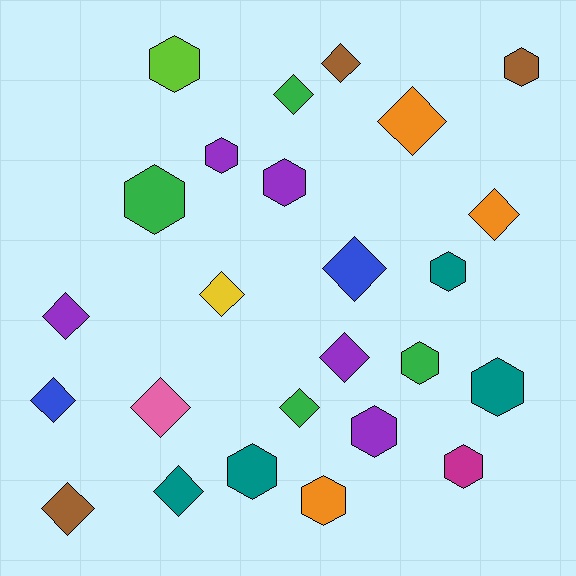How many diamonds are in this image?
There are 13 diamonds.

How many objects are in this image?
There are 25 objects.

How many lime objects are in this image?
There is 1 lime object.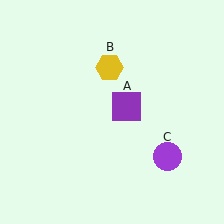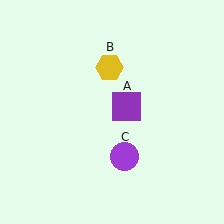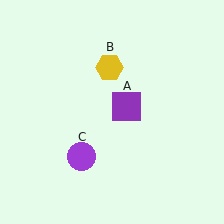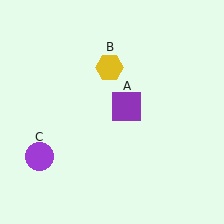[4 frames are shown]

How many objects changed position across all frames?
1 object changed position: purple circle (object C).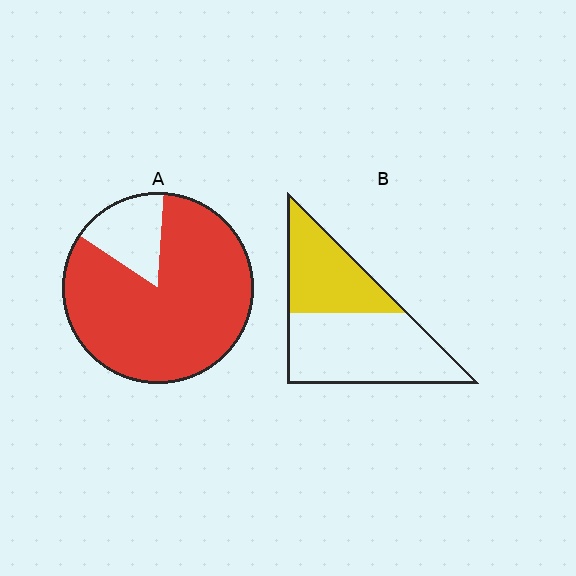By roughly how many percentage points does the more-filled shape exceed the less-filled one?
By roughly 45 percentage points (A over B).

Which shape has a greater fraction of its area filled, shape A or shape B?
Shape A.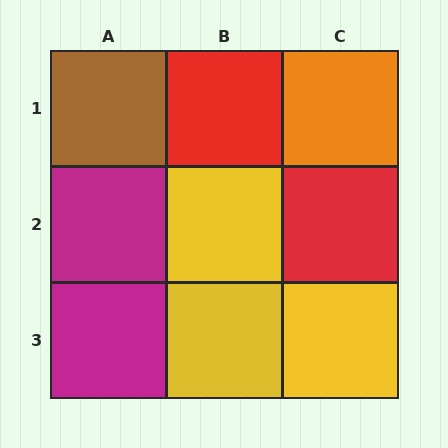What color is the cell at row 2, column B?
Yellow.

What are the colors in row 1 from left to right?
Brown, red, orange.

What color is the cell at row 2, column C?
Red.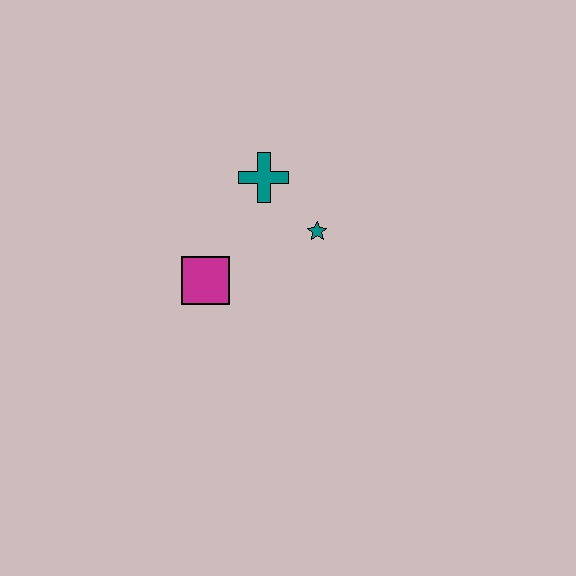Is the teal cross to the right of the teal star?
No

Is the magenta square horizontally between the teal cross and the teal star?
No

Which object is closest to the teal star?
The teal cross is closest to the teal star.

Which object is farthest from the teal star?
The magenta square is farthest from the teal star.